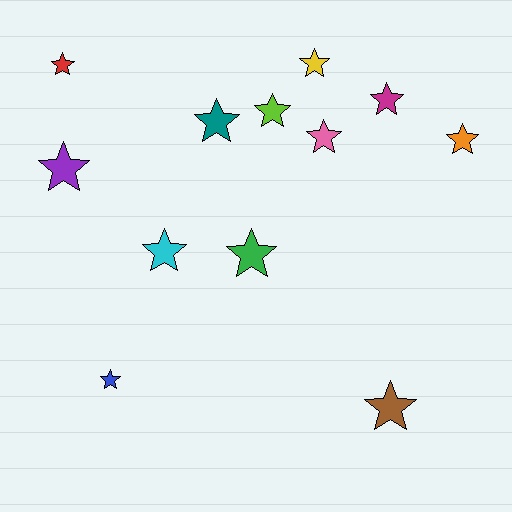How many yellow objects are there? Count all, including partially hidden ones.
There is 1 yellow object.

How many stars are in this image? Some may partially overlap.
There are 12 stars.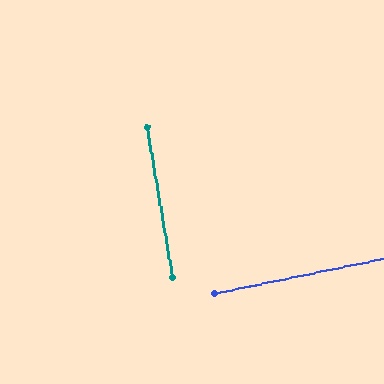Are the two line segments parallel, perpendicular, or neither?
Perpendicular — they meet at approximately 88°.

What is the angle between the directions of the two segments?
Approximately 88 degrees.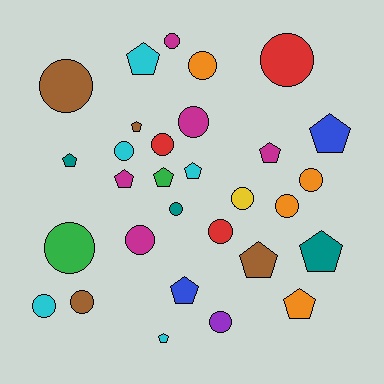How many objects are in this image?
There are 30 objects.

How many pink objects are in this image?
There are no pink objects.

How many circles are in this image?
There are 17 circles.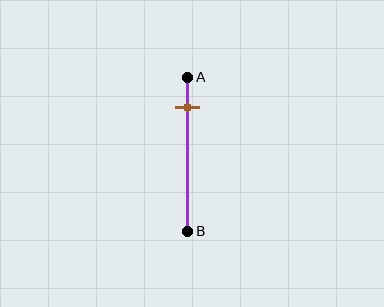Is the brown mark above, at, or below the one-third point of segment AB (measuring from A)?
The brown mark is above the one-third point of segment AB.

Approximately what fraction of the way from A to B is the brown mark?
The brown mark is approximately 20% of the way from A to B.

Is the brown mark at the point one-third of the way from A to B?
No, the mark is at about 20% from A, not at the 33% one-third point.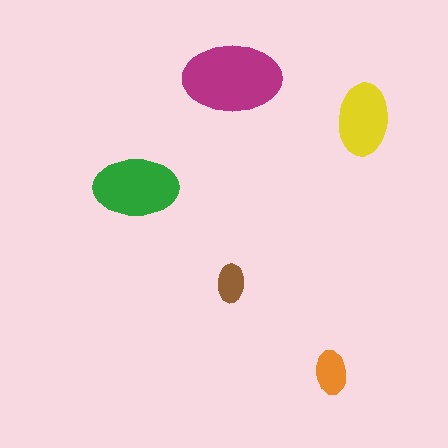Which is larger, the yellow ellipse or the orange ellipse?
The yellow one.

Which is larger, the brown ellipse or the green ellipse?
The green one.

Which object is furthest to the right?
The yellow ellipse is rightmost.